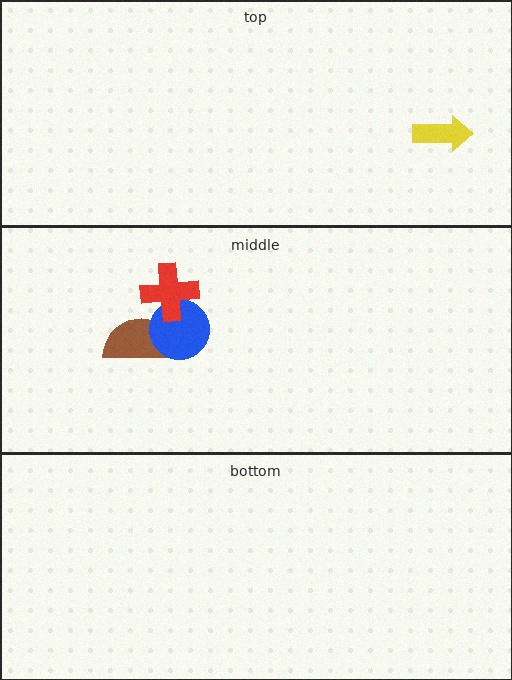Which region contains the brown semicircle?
The middle region.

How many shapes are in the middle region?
3.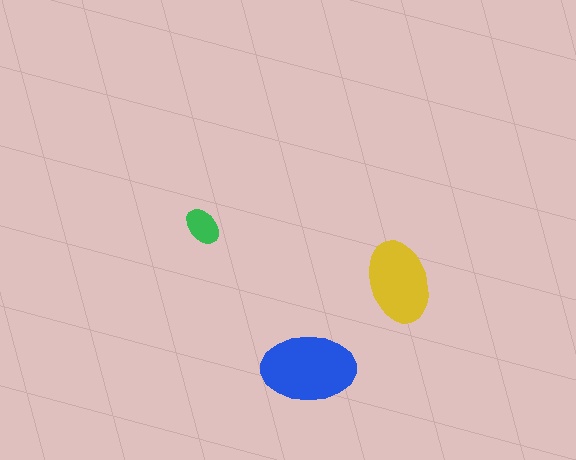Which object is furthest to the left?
The green ellipse is leftmost.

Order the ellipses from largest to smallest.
the blue one, the yellow one, the green one.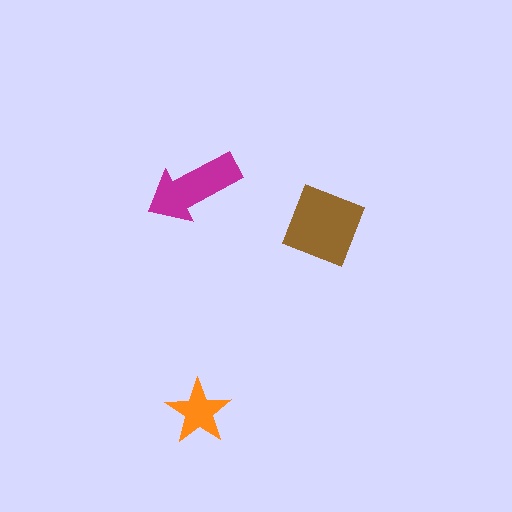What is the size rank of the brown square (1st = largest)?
1st.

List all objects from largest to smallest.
The brown square, the magenta arrow, the orange star.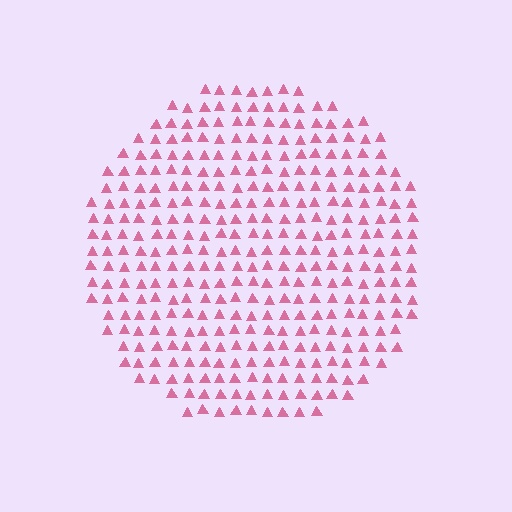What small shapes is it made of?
It is made of small triangles.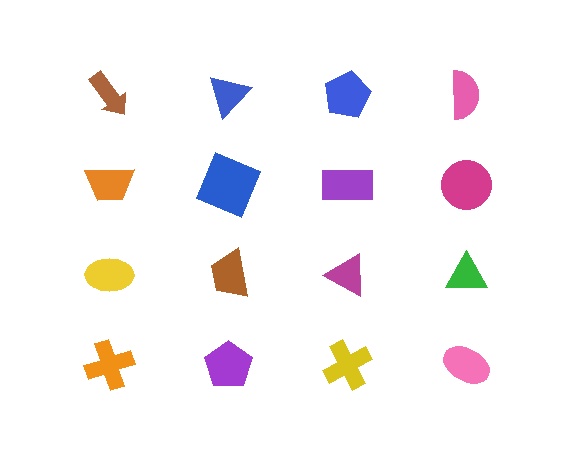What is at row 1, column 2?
A blue triangle.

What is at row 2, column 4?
A magenta circle.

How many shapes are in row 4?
4 shapes.